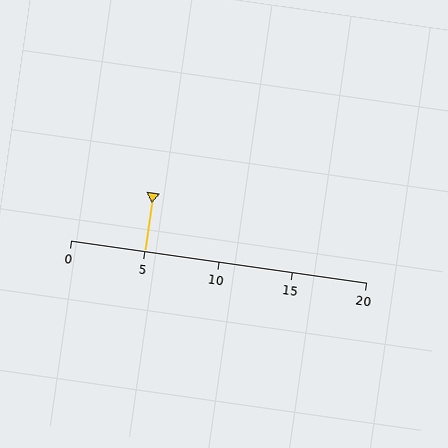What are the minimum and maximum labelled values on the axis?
The axis runs from 0 to 20.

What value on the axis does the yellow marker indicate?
The marker indicates approximately 5.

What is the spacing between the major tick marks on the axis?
The major ticks are spaced 5 apart.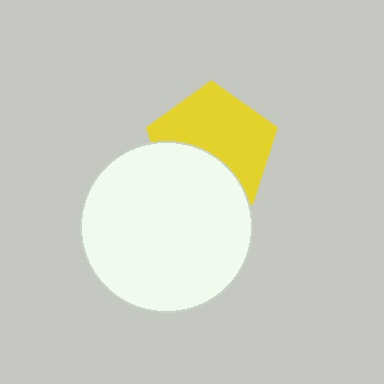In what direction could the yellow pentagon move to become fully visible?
The yellow pentagon could move up. That would shift it out from behind the white circle entirely.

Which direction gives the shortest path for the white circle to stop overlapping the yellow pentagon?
Moving down gives the shortest separation.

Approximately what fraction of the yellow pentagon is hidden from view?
Roughly 38% of the yellow pentagon is hidden behind the white circle.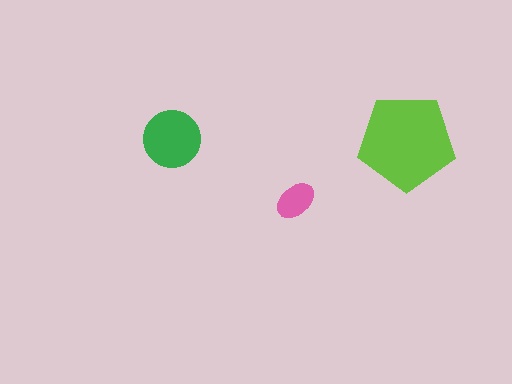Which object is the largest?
The lime pentagon.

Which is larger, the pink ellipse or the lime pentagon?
The lime pentagon.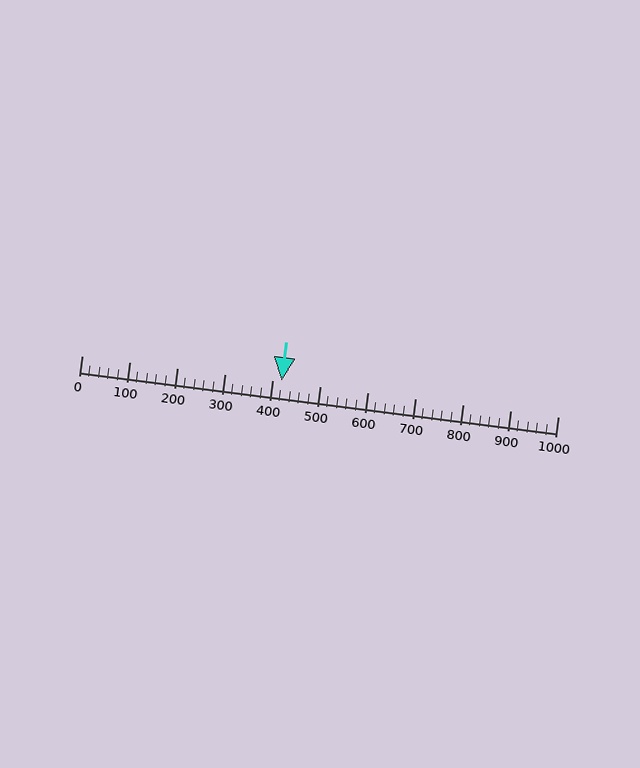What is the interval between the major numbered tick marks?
The major tick marks are spaced 100 units apart.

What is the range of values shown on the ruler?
The ruler shows values from 0 to 1000.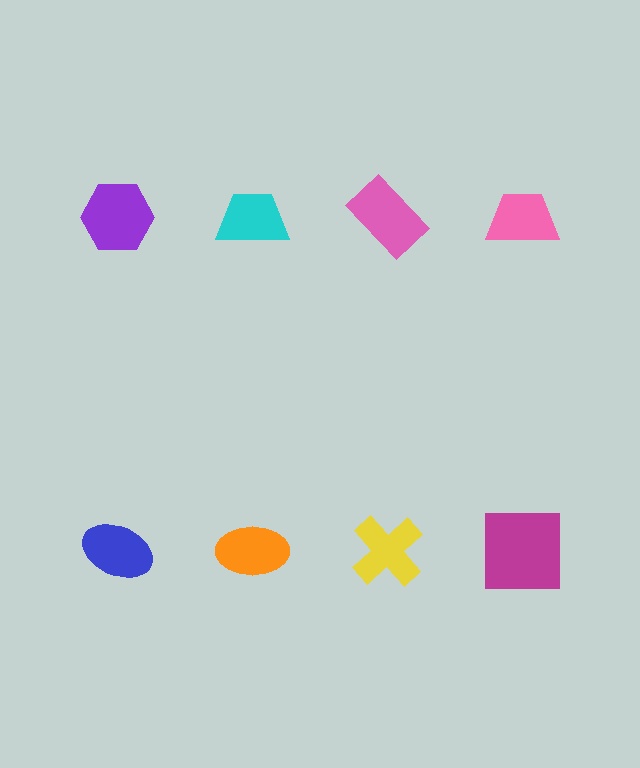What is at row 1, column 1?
A purple hexagon.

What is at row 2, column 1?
A blue ellipse.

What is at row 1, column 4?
A pink trapezoid.